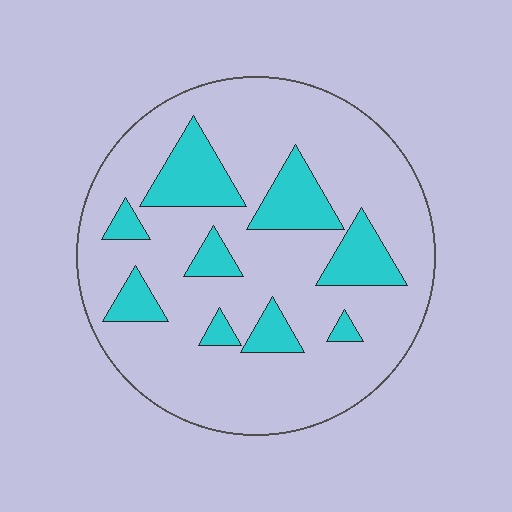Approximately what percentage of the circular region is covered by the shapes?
Approximately 20%.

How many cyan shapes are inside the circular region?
9.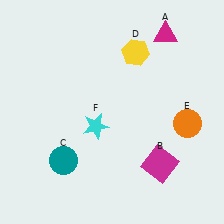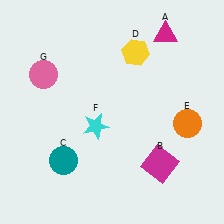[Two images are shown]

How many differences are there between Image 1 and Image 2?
There is 1 difference between the two images.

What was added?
A pink circle (G) was added in Image 2.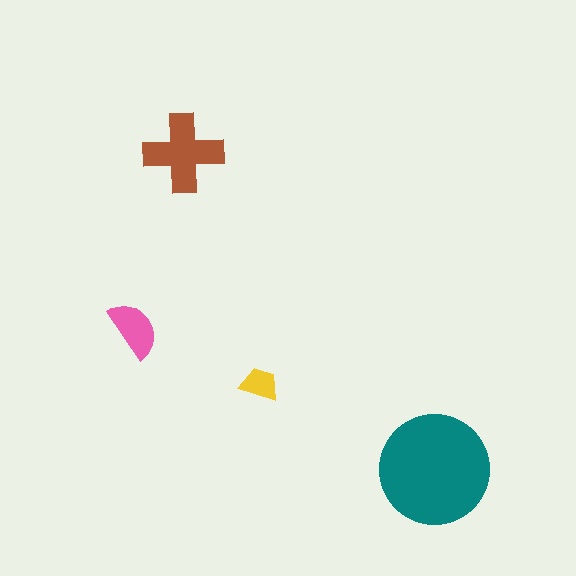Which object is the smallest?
The yellow trapezoid.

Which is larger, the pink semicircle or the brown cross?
The brown cross.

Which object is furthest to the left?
The pink semicircle is leftmost.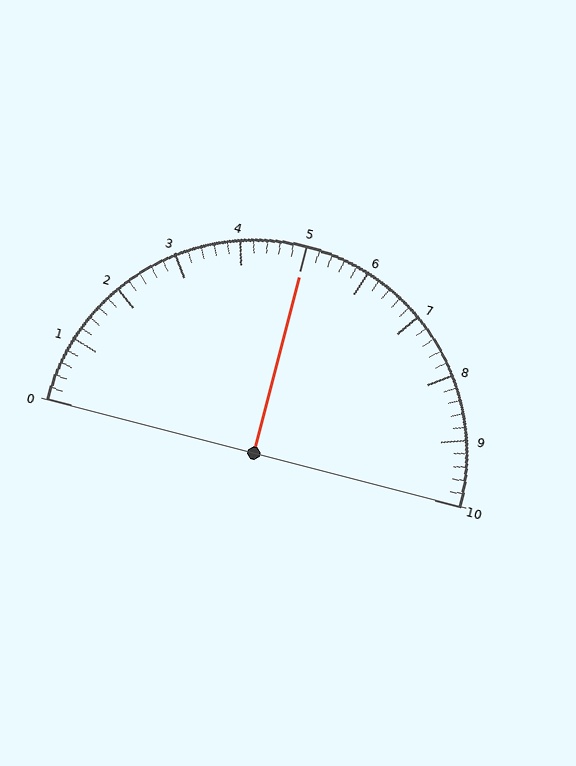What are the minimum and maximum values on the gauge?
The gauge ranges from 0 to 10.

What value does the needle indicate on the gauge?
The needle indicates approximately 5.0.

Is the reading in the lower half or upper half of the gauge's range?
The reading is in the upper half of the range (0 to 10).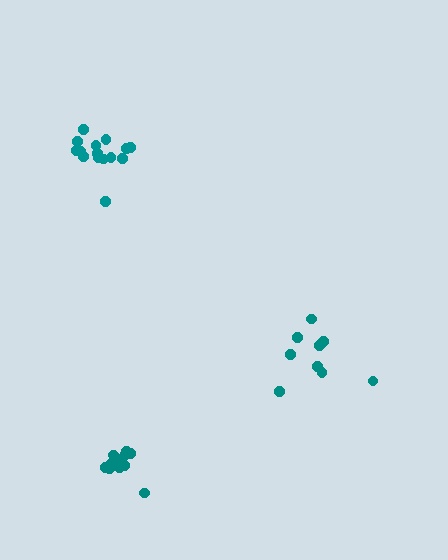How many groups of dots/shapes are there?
There are 3 groups.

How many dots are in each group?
Group 1: 9 dots, Group 2: 15 dots, Group 3: 15 dots (39 total).